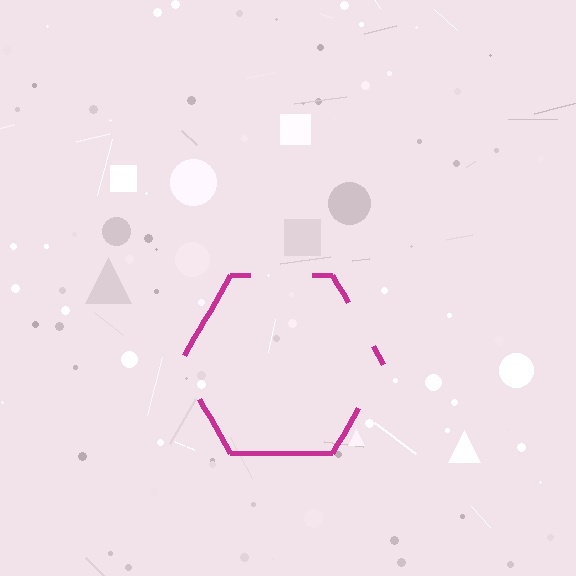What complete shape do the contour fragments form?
The contour fragments form a hexagon.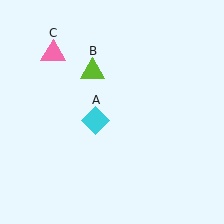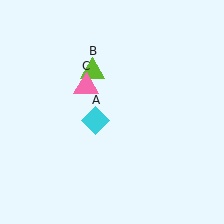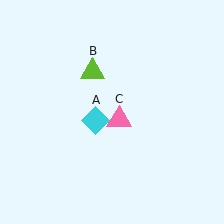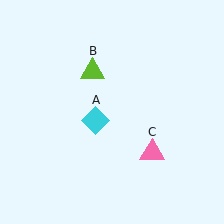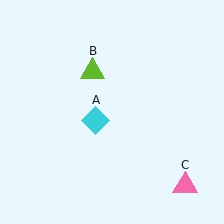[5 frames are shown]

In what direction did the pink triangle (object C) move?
The pink triangle (object C) moved down and to the right.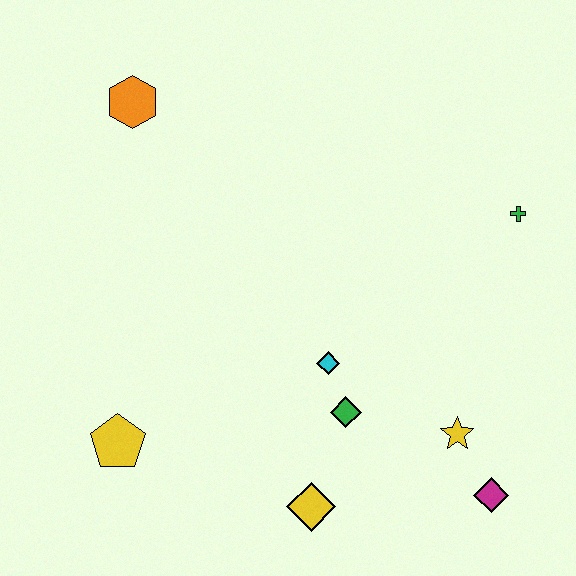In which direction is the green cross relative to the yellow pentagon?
The green cross is to the right of the yellow pentagon.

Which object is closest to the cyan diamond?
The green diamond is closest to the cyan diamond.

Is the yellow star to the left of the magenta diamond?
Yes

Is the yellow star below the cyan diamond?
Yes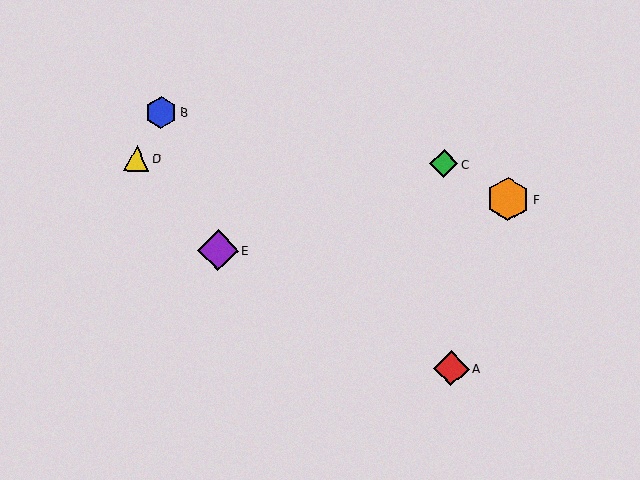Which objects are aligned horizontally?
Objects C, D are aligned horizontally.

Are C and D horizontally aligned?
Yes, both are at y≈164.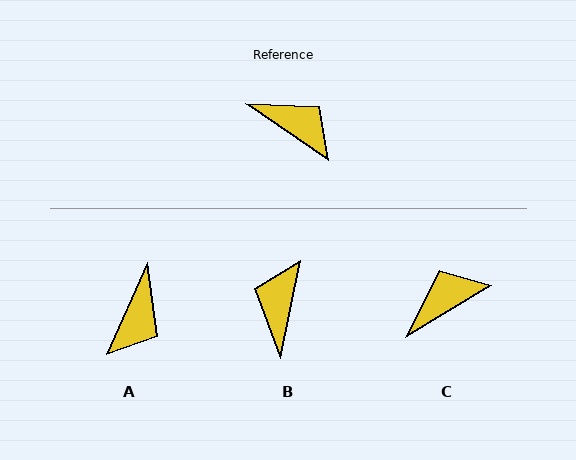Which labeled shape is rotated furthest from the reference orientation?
B, about 113 degrees away.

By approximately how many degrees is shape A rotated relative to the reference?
Approximately 80 degrees clockwise.